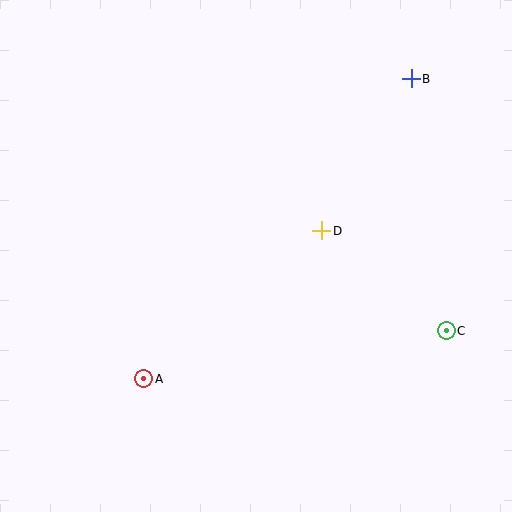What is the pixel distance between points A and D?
The distance between A and D is 231 pixels.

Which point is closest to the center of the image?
Point D at (322, 231) is closest to the center.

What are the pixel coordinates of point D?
Point D is at (322, 231).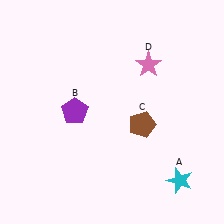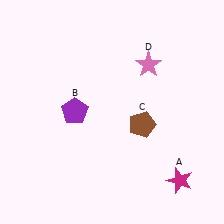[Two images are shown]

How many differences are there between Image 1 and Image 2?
There is 1 difference between the two images.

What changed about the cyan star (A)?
In Image 1, A is cyan. In Image 2, it changed to magenta.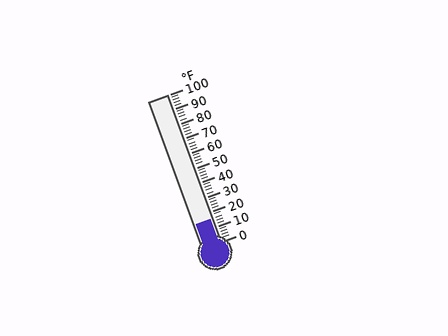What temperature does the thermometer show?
The thermometer shows approximately 16°F.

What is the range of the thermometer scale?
The thermometer scale ranges from 0°F to 100°F.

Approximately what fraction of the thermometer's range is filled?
The thermometer is filled to approximately 15% of its range.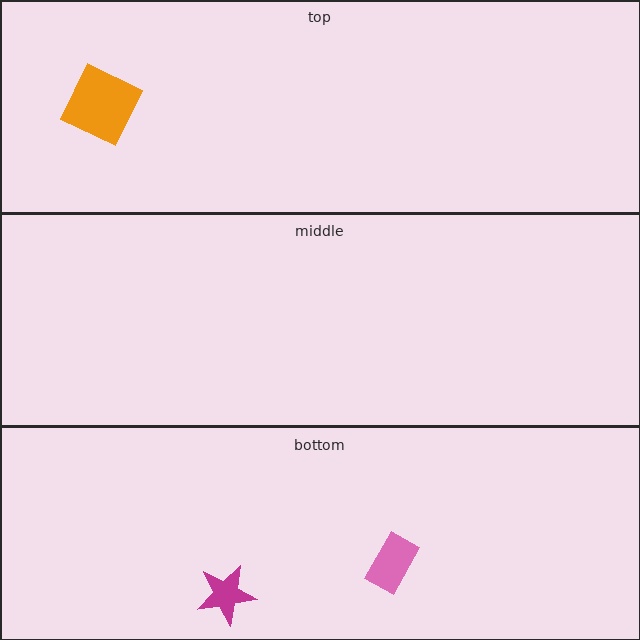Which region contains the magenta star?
The bottom region.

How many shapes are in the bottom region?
2.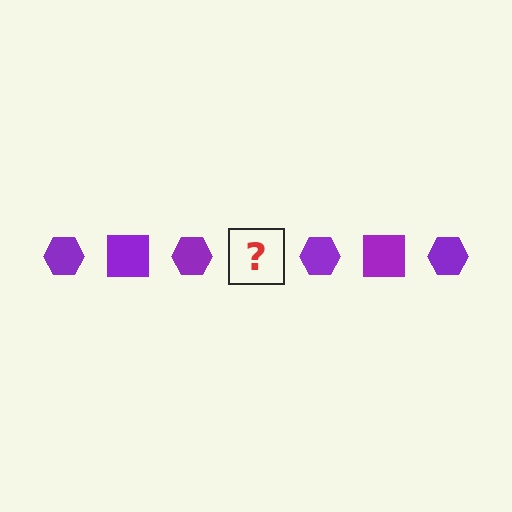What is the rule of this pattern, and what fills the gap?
The rule is that the pattern cycles through hexagon, square shapes in purple. The gap should be filled with a purple square.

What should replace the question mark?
The question mark should be replaced with a purple square.